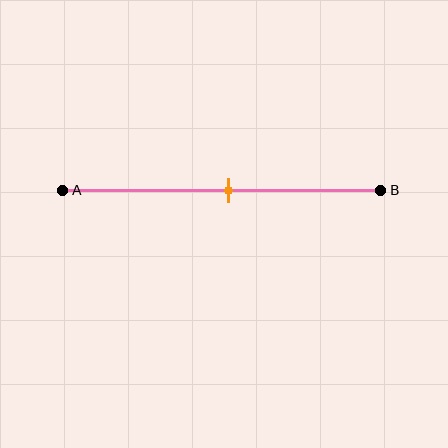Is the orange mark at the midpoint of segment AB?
Yes, the mark is approximately at the midpoint.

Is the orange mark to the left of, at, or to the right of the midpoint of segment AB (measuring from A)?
The orange mark is approximately at the midpoint of segment AB.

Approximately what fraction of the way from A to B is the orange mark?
The orange mark is approximately 50% of the way from A to B.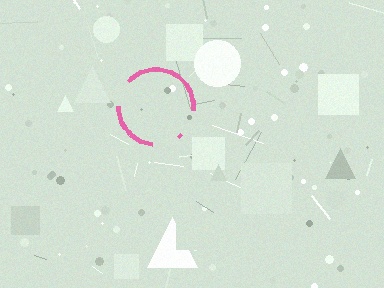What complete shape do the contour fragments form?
The contour fragments form a circle.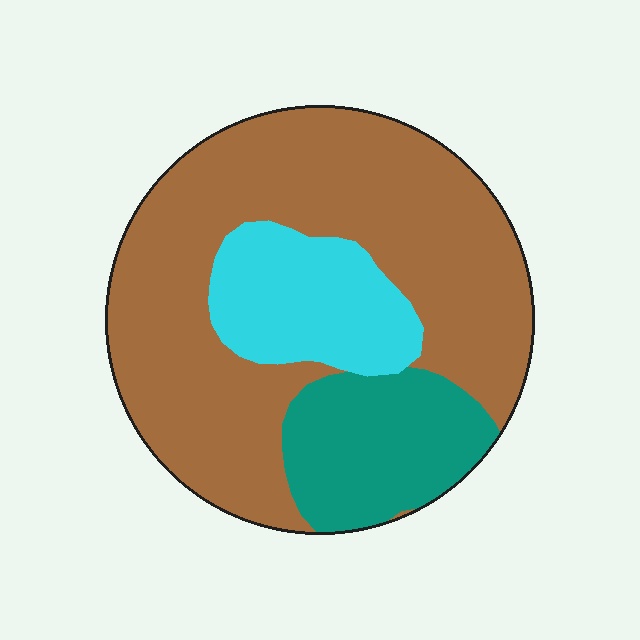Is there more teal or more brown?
Brown.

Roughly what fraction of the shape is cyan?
Cyan takes up between a sixth and a third of the shape.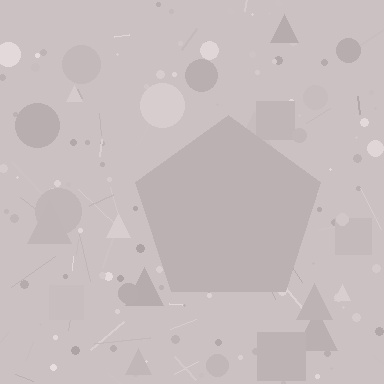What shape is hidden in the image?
A pentagon is hidden in the image.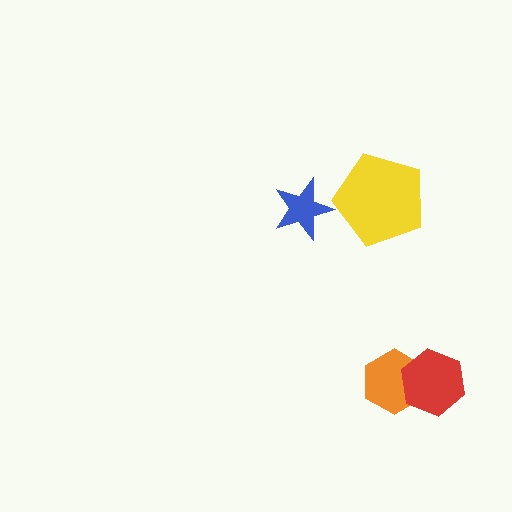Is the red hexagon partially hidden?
No, no other shape covers it.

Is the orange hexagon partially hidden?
Yes, it is partially covered by another shape.